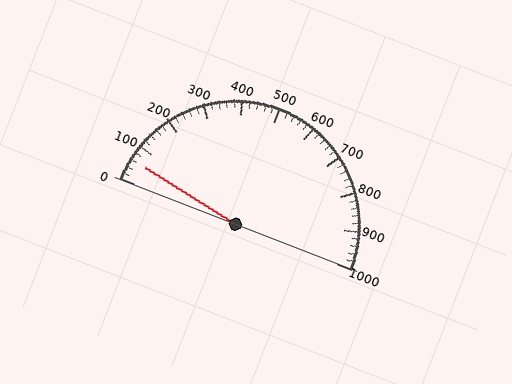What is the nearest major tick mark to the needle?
The nearest major tick mark is 100.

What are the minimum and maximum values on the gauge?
The gauge ranges from 0 to 1000.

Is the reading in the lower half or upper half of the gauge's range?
The reading is in the lower half of the range (0 to 1000).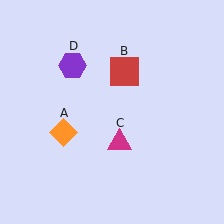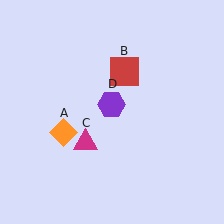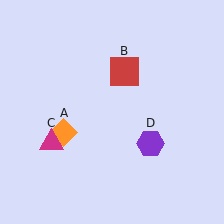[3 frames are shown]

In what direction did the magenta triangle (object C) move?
The magenta triangle (object C) moved left.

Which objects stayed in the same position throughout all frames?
Orange diamond (object A) and red square (object B) remained stationary.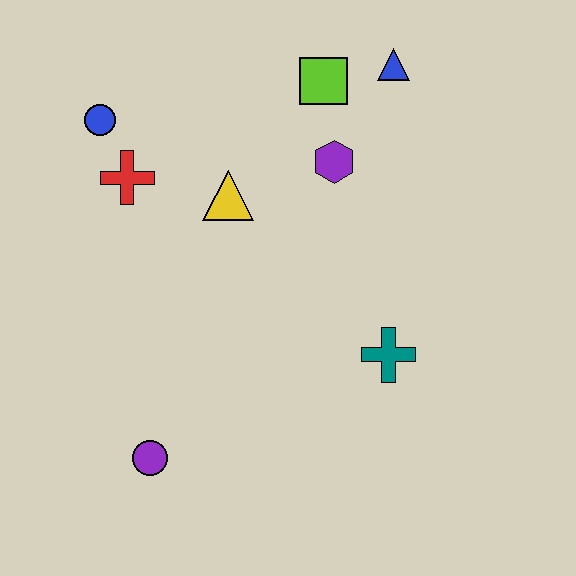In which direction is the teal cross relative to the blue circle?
The teal cross is to the right of the blue circle.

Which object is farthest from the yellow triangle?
The purple circle is farthest from the yellow triangle.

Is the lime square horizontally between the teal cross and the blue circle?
Yes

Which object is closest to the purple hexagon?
The lime square is closest to the purple hexagon.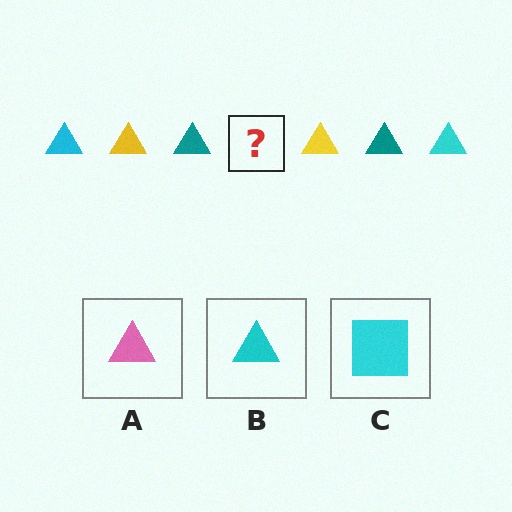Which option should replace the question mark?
Option B.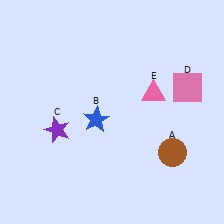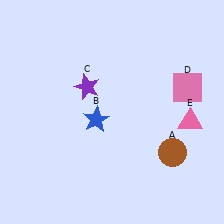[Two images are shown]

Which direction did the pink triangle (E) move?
The pink triangle (E) moved right.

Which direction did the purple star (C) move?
The purple star (C) moved up.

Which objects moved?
The objects that moved are: the purple star (C), the pink triangle (E).